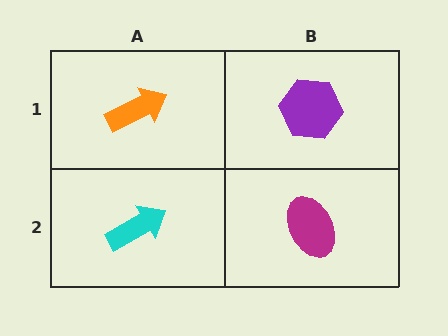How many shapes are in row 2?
2 shapes.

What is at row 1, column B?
A purple hexagon.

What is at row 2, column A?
A cyan arrow.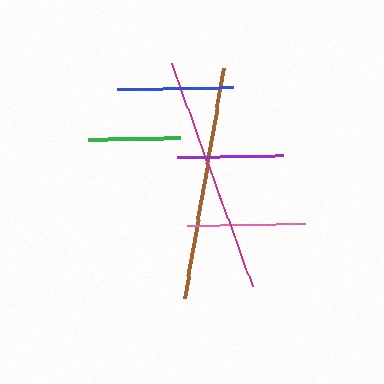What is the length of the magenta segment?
The magenta segment is approximately 237 pixels long.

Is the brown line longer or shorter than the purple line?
The brown line is longer than the purple line.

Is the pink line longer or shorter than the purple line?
The pink line is longer than the purple line.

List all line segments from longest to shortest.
From longest to shortest: magenta, brown, pink, blue, purple, green.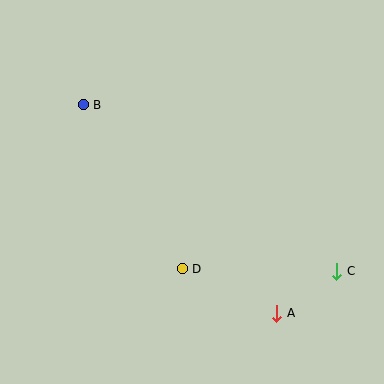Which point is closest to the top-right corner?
Point C is closest to the top-right corner.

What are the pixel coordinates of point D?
Point D is at (182, 269).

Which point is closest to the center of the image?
Point D at (182, 269) is closest to the center.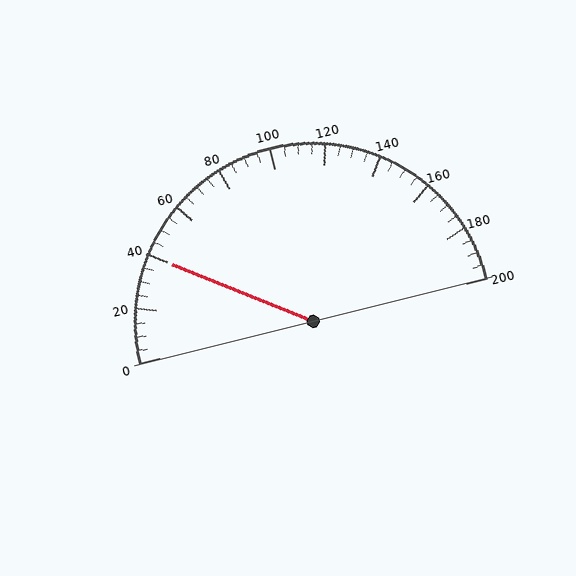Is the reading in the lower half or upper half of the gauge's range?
The reading is in the lower half of the range (0 to 200).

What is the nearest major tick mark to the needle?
The nearest major tick mark is 40.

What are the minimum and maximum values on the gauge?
The gauge ranges from 0 to 200.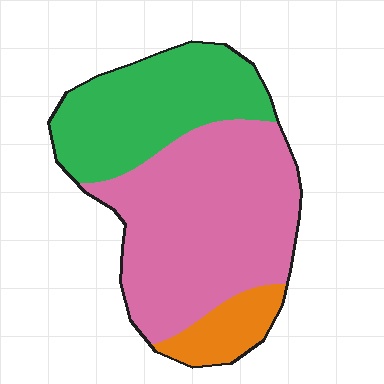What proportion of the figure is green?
Green covers around 35% of the figure.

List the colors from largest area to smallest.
From largest to smallest: pink, green, orange.